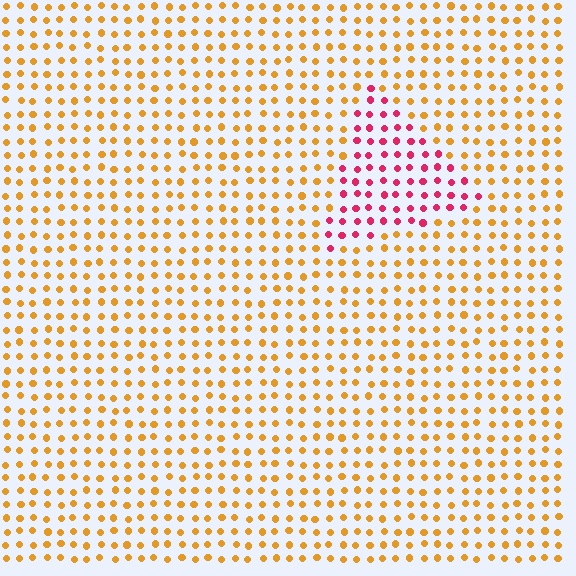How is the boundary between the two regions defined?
The boundary is defined purely by a slight shift in hue (about 57 degrees). Spacing, size, and orientation are identical on both sides.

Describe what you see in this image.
The image is filled with small orange elements in a uniform arrangement. A triangle-shaped region is visible where the elements are tinted to a slightly different hue, forming a subtle color boundary.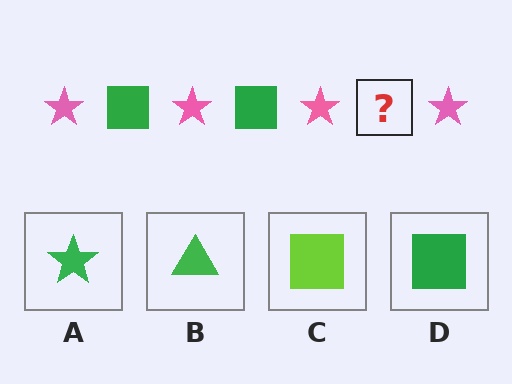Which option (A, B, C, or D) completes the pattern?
D.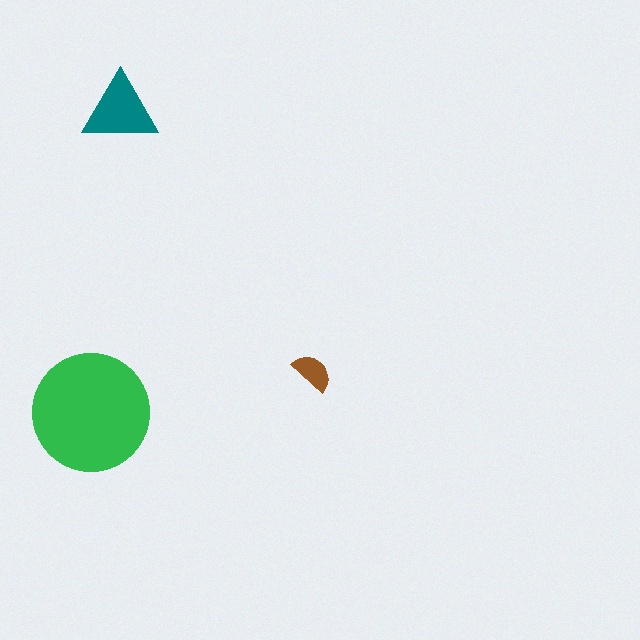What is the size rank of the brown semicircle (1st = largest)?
3rd.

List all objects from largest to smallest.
The green circle, the teal triangle, the brown semicircle.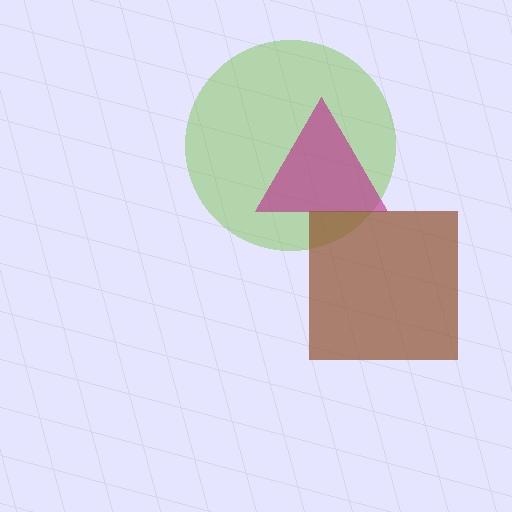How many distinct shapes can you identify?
There are 3 distinct shapes: a lime circle, a magenta triangle, a brown square.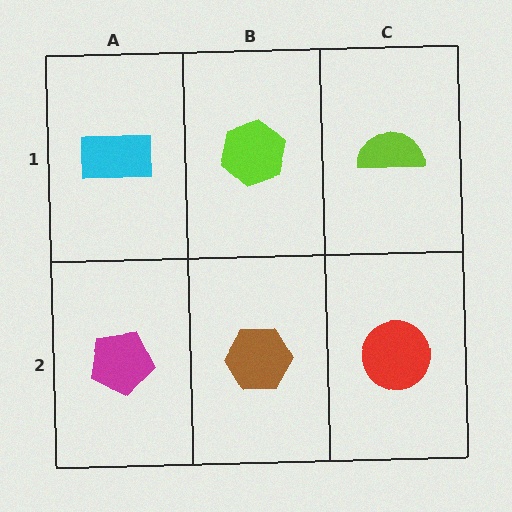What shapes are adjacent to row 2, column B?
A lime hexagon (row 1, column B), a magenta pentagon (row 2, column A), a red circle (row 2, column C).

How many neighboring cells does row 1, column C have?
2.